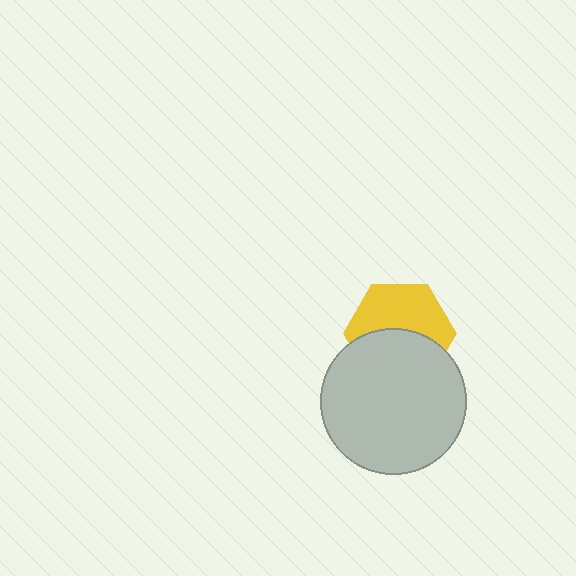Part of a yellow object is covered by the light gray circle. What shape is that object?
It is a hexagon.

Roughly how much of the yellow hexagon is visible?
About half of it is visible (roughly 52%).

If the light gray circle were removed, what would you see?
You would see the complete yellow hexagon.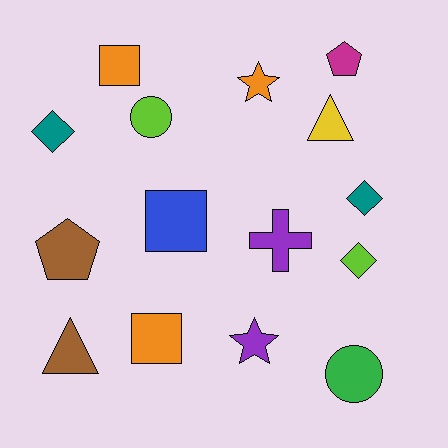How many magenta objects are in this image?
There is 1 magenta object.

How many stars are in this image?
There are 2 stars.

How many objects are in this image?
There are 15 objects.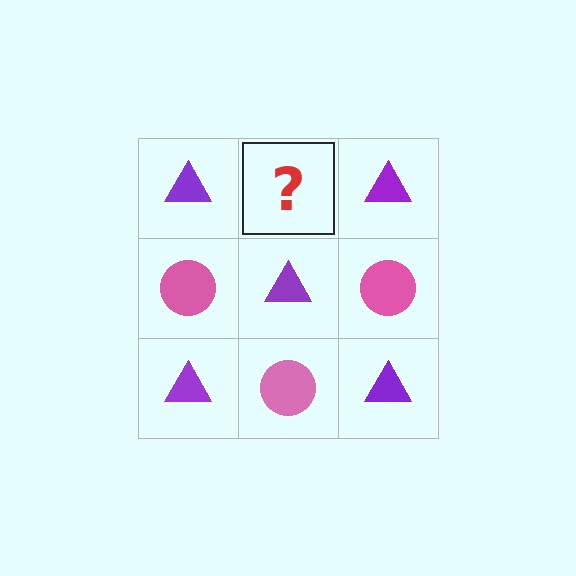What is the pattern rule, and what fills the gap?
The rule is that it alternates purple triangle and pink circle in a checkerboard pattern. The gap should be filled with a pink circle.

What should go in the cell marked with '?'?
The missing cell should contain a pink circle.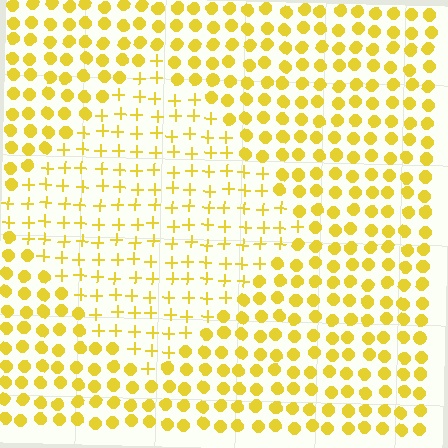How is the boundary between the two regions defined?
The boundary is defined by a change in element shape: plus signs inside vs. circles outside. All elements share the same color and spacing.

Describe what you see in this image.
The image is filled with small yellow elements arranged in a uniform grid. A diamond-shaped region contains plus signs, while the surrounding area contains circles. The boundary is defined purely by the change in element shape.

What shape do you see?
I see a diamond.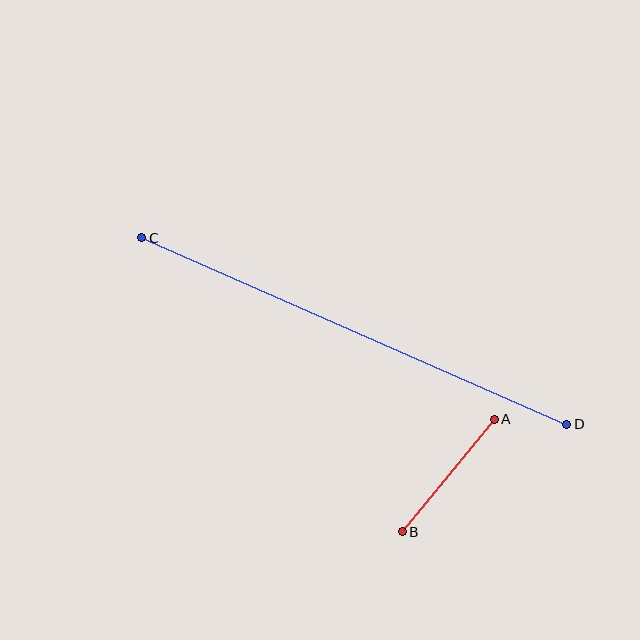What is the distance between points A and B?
The distance is approximately 145 pixels.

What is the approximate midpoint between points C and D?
The midpoint is at approximately (354, 331) pixels.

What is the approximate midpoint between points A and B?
The midpoint is at approximately (448, 476) pixels.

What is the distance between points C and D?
The distance is approximately 464 pixels.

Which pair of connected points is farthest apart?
Points C and D are farthest apart.